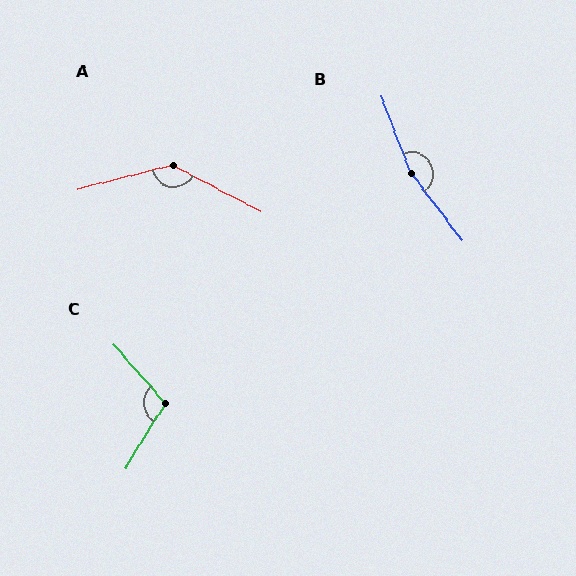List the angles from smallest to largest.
C (107°), A (138°), B (164°).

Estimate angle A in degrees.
Approximately 138 degrees.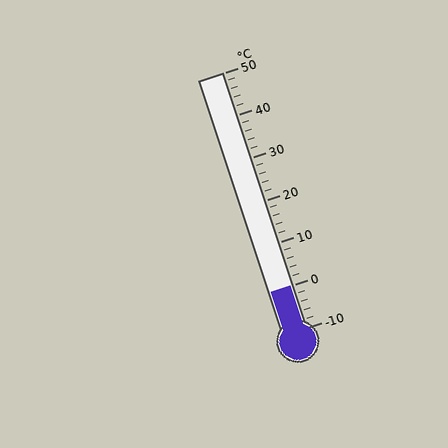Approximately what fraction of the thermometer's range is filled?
The thermometer is filled to approximately 15% of its range.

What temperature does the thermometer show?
The thermometer shows approximately 0°C.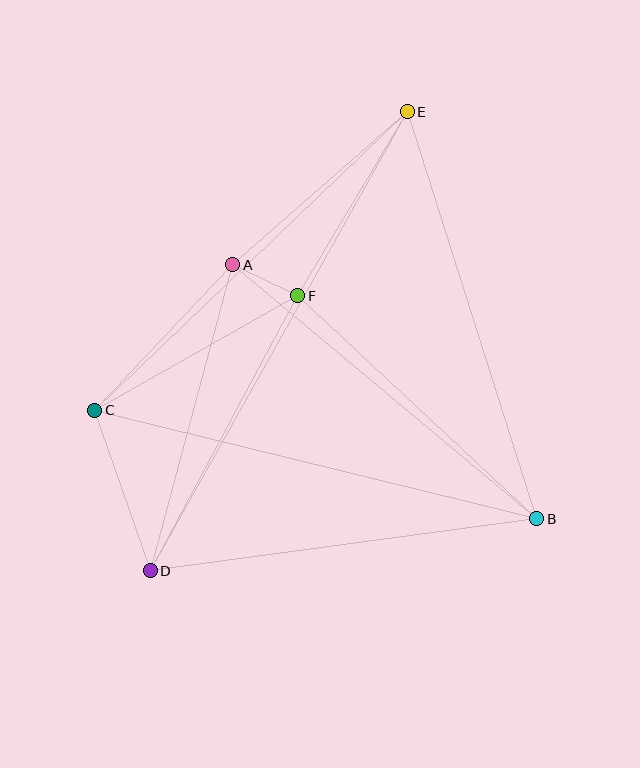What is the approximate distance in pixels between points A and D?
The distance between A and D is approximately 317 pixels.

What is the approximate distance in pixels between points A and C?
The distance between A and C is approximately 201 pixels.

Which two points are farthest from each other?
Points D and E are farthest from each other.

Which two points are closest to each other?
Points A and F are closest to each other.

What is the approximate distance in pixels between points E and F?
The distance between E and F is approximately 214 pixels.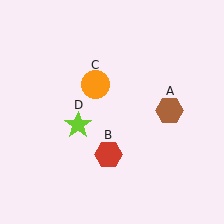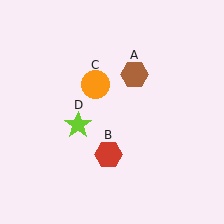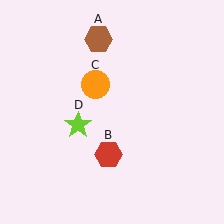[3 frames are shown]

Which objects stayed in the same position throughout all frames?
Red hexagon (object B) and orange circle (object C) and lime star (object D) remained stationary.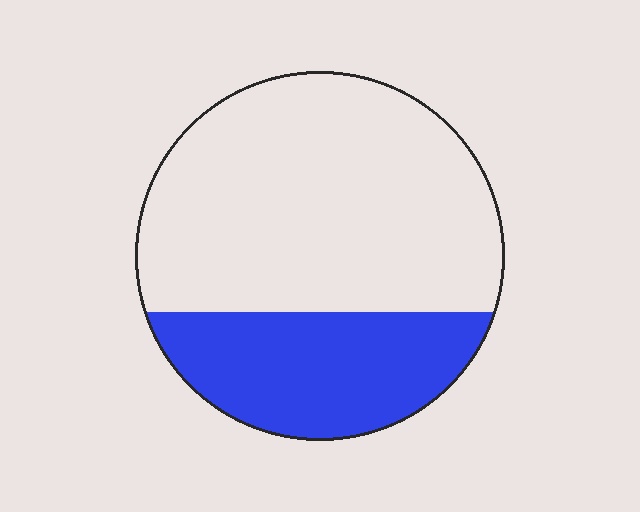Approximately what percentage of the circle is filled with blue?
Approximately 30%.